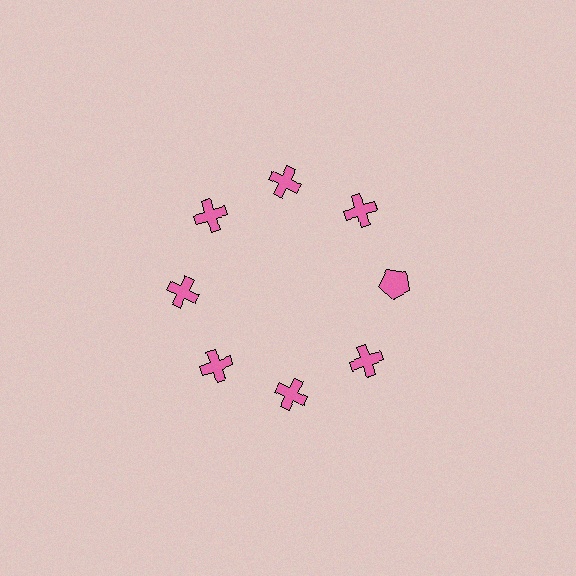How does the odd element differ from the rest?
It has a different shape: pentagon instead of cross.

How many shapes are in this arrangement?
There are 8 shapes arranged in a ring pattern.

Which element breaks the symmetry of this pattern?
The pink pentagon at roughly the 3 o'clock position breaks the symmetry. All other shapes are pink crosses.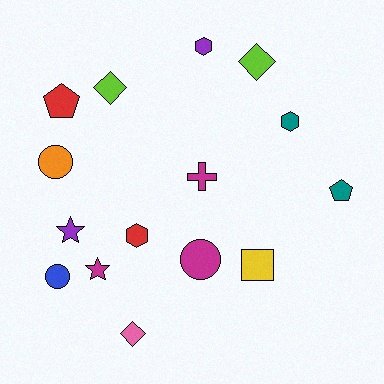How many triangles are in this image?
There are no triangles.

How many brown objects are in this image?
There are no brown objects.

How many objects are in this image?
There are 15 objects.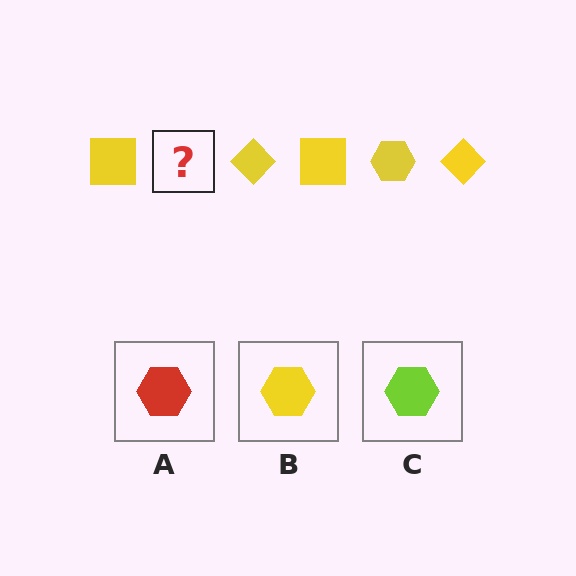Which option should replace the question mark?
Option B.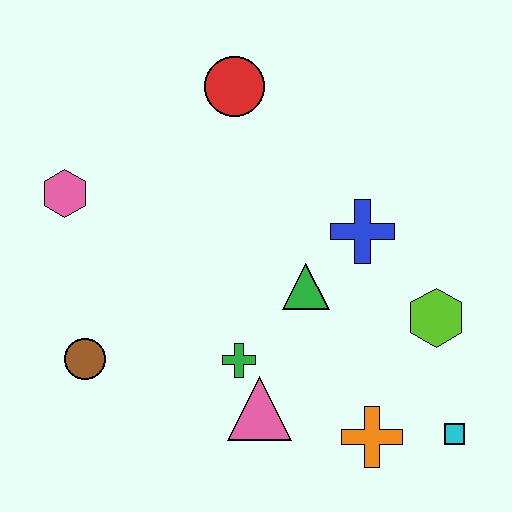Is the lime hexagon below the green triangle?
Yes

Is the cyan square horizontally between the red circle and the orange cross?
No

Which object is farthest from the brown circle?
The cyan square is farthest from the brown circle.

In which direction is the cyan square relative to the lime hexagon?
The cyan square is below the lime hexagon.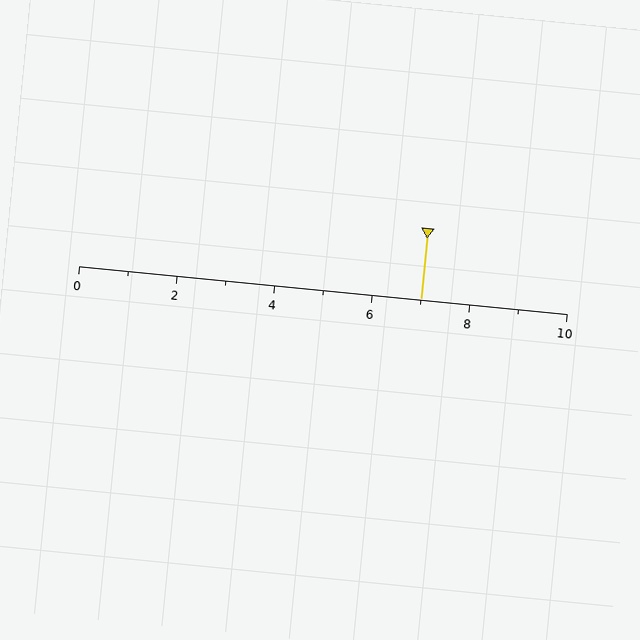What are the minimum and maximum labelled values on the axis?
The axis runs from 0 to 10.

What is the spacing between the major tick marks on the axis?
The major ticks are spaced 2 apart.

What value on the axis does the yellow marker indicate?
The marker indicates approximately 7.